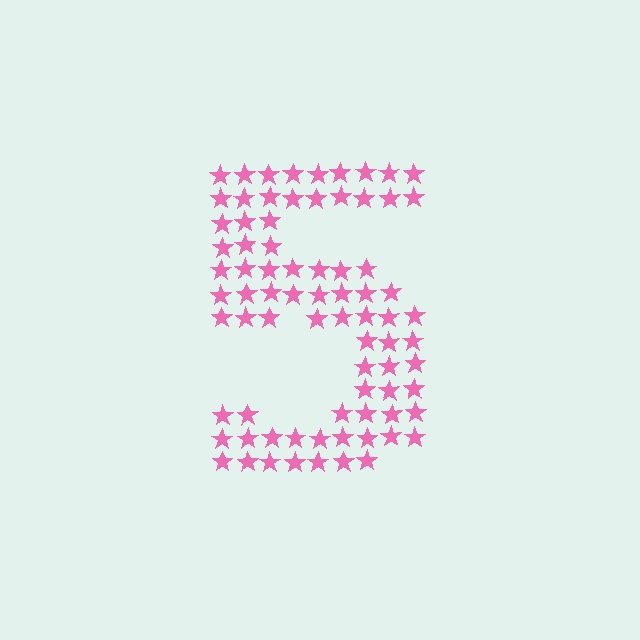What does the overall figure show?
The overall figure shows the digit 5.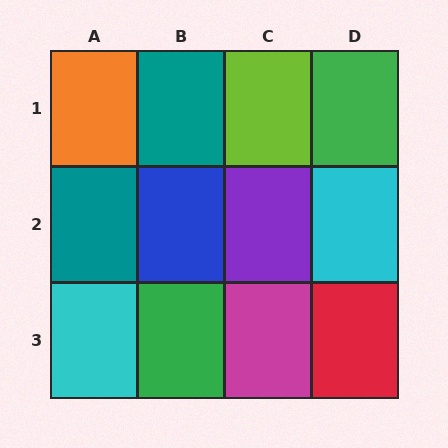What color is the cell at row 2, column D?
Cyan.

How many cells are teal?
2 cells are teal.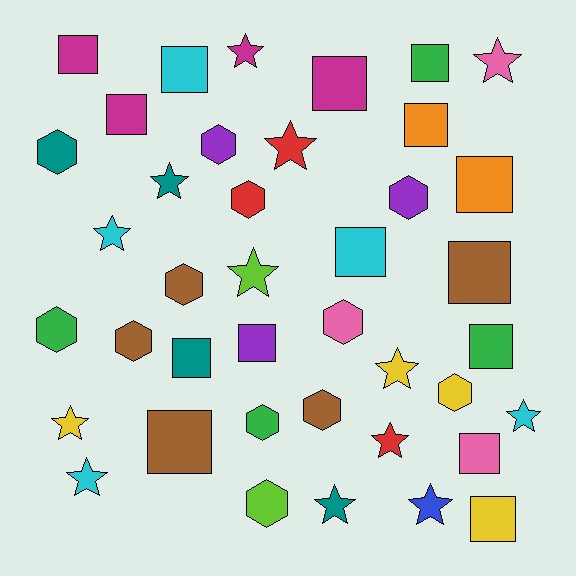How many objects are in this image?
There are 40 objects.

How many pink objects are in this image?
There are 3 pink objects.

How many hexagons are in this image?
There are 12 hexagons.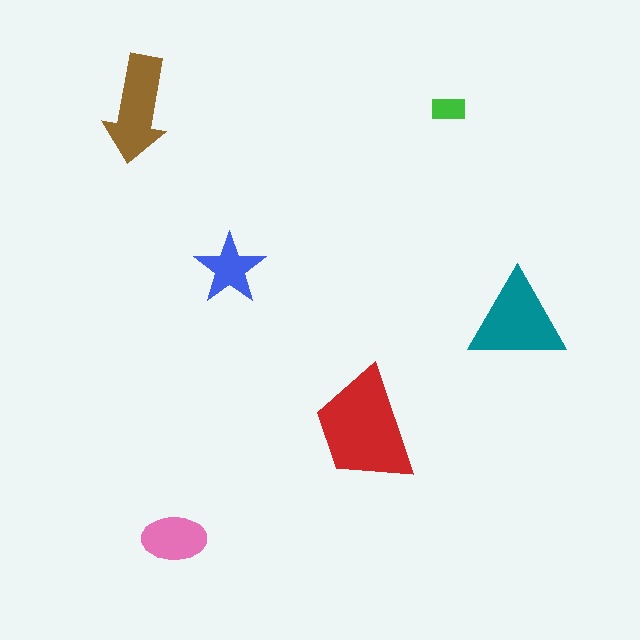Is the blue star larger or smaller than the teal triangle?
Smaller.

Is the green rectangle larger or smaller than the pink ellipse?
Smaller.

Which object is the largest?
The red trapezoid.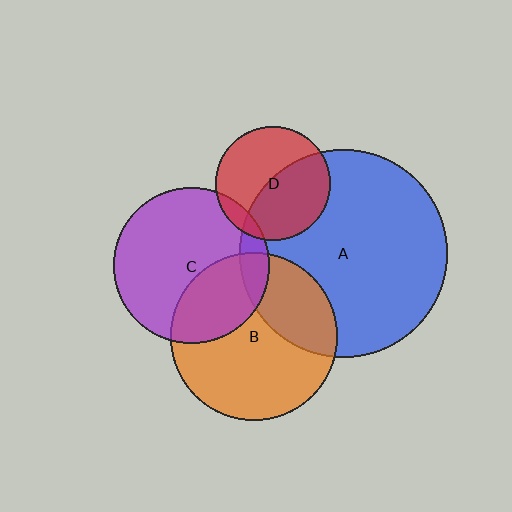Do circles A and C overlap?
Yes.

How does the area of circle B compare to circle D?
Approximately 2.1 times.